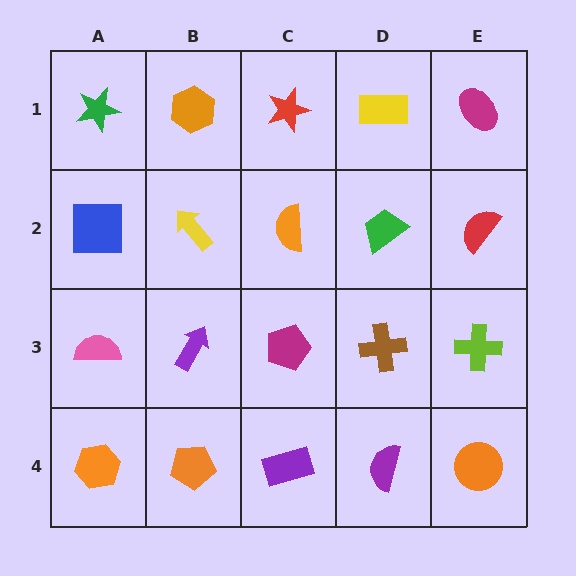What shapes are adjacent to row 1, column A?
A blue square (row 2, column A), an orange hexagon (row 1, column B).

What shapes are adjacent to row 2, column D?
A yellow rectangle (row 1, column D), a brown cross (row 3, column D), an orange semicircle (row 2, column C), a red semicircle (row 2, column E).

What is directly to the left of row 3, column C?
A purple arrow.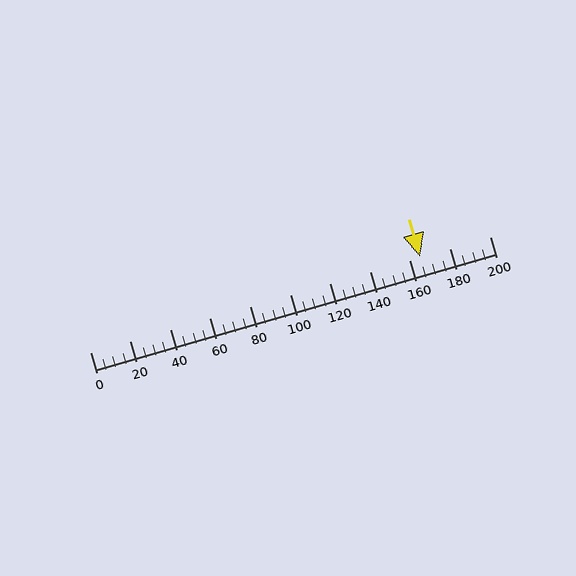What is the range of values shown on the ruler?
The ruler shows values from 0 to 200.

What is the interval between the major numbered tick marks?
The major tick marks are spaced 20 units apart.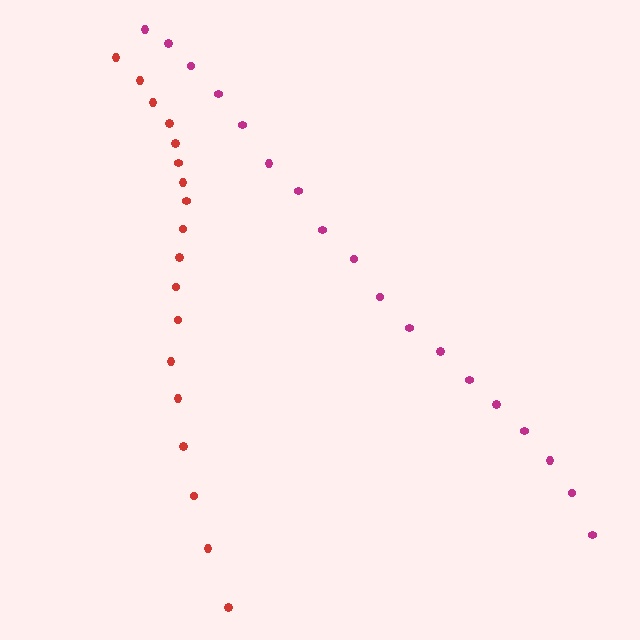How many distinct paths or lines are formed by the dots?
There are 2 distinct paths.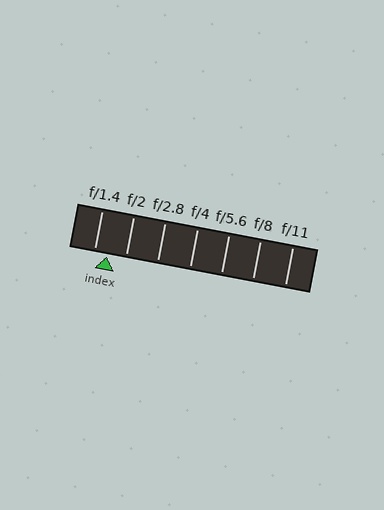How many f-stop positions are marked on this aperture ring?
There are 7 f-stop positions marked.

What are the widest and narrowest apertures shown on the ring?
The widest aperture shown is f/1.4 and the narrowest is f/11.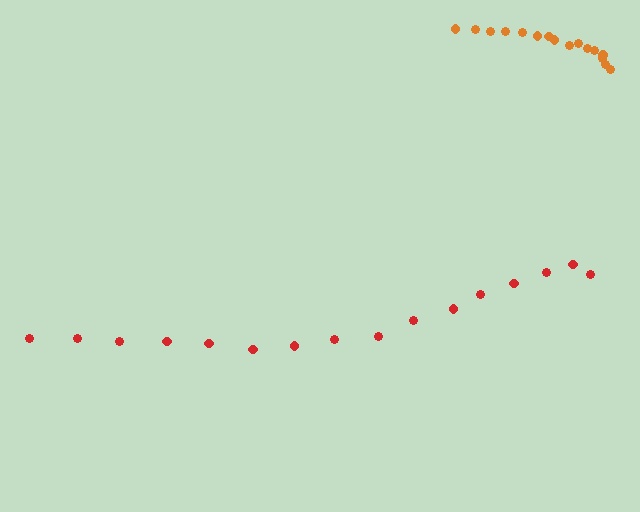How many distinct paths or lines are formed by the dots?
There are 2 distinct paths.